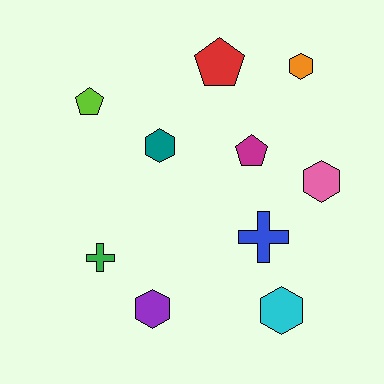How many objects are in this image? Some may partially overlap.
There are 10 objects.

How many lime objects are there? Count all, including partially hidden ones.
There is 1 lime object.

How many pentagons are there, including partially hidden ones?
There are 3 pentagons.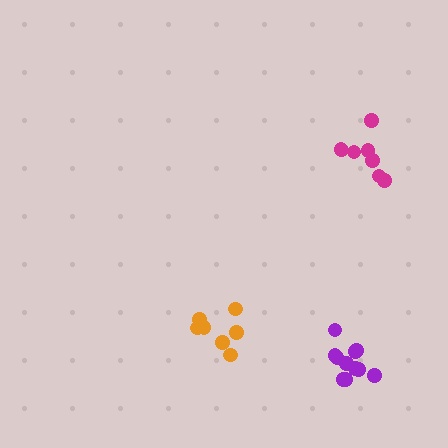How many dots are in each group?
Group 1: 11 dots, Group 2: 7 dots, Group 3: 8 dots (26 total).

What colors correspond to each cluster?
The clusters are colored: purple, orange, magenta.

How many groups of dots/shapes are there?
There are 3 groups.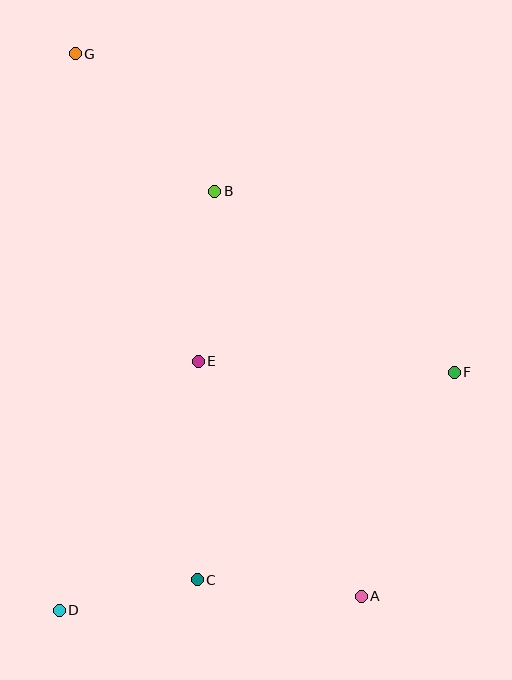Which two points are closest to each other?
Points C and D are closest to each other.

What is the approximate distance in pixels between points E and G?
The distance between E and G is approximately 331 pixels.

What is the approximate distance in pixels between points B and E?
The distance between B and E is approximately 171 pixels.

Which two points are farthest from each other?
Points A and G are farthest from each other.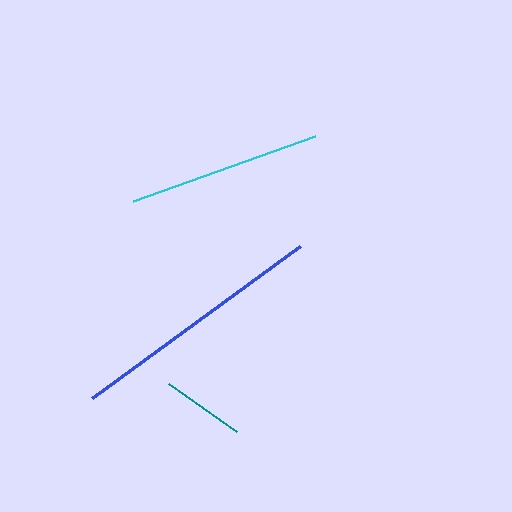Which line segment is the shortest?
The teal line is the shortest at approximately 84 pixels.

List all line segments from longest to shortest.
From longest to shortest: blue, cyan, teal.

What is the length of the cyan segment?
The cyan segment is approximately 194 pixels long.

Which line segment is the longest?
The blue line is the longest at approximately 257 pixels.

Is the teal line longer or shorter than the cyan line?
The cyan line is longer than the teal line.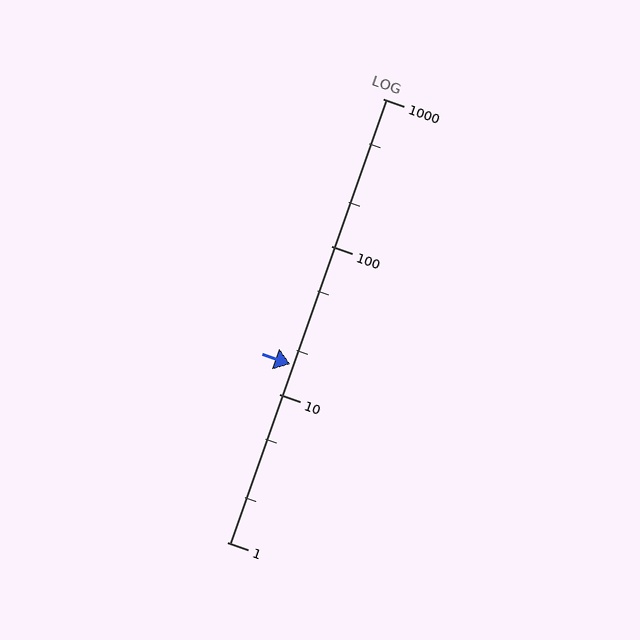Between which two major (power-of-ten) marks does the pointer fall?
The pointer is between 10 and 100.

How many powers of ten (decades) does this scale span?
The scale spans 3 decades, from 1 to 1000.